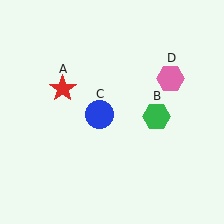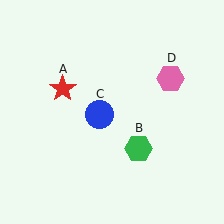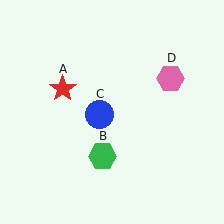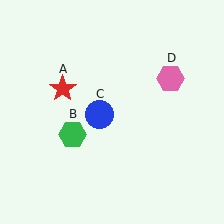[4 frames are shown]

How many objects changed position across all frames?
1 object changed position: green hexagon (object B).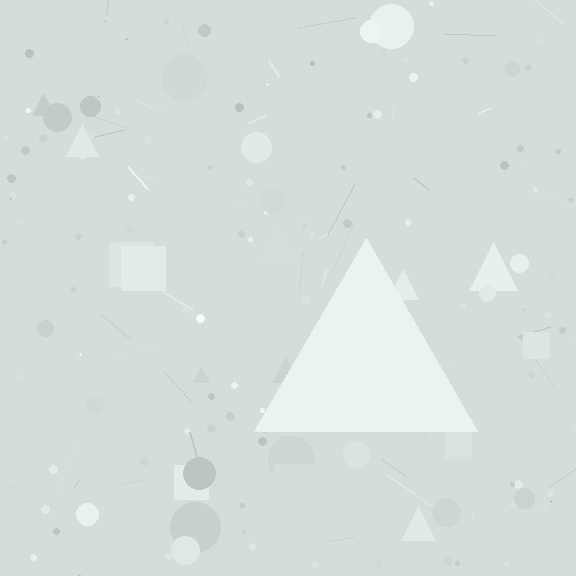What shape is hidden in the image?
A triangle is hidden in the image.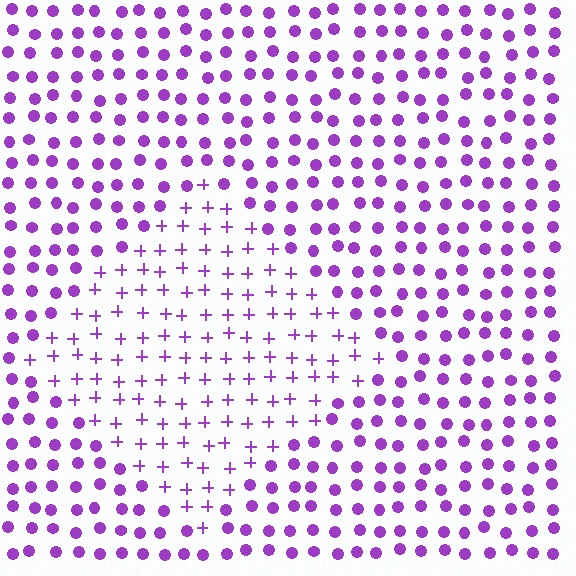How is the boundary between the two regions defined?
The boundary is defined by a change in element shape: plus signs inside vs. circles outside. All elements share the same color and spacing.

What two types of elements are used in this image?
The image uses plus signs inside the diamond region and circles outside it.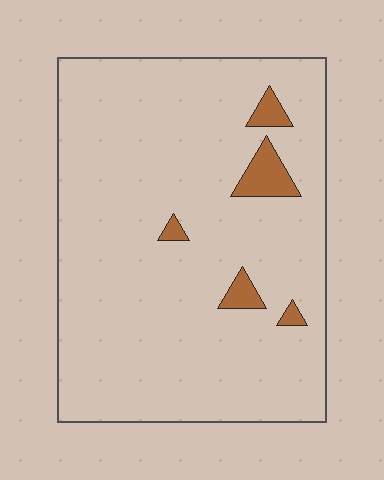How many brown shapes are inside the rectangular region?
5.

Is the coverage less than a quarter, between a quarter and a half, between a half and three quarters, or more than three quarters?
Less than a quarter.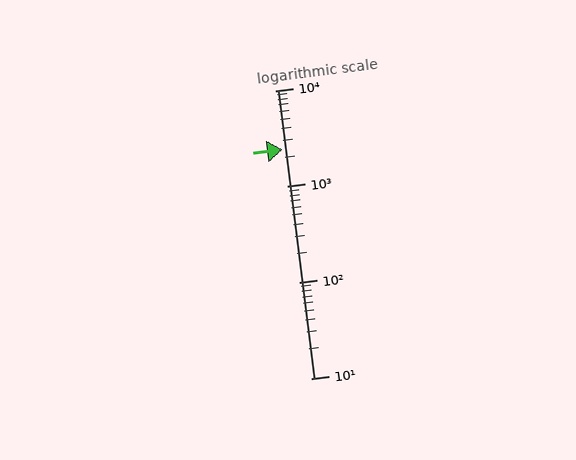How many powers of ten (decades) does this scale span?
The scale spans 3 decades, from 10 to 10000.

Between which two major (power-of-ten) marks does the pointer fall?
The pointer is between 1000 and 10000.